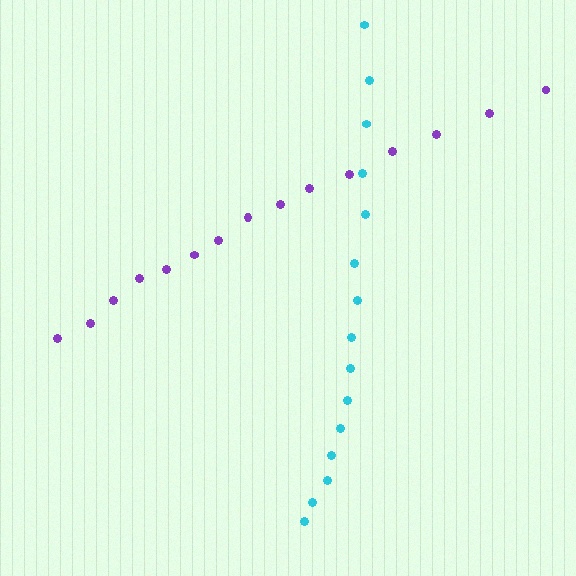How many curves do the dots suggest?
There are 2 distinct paths.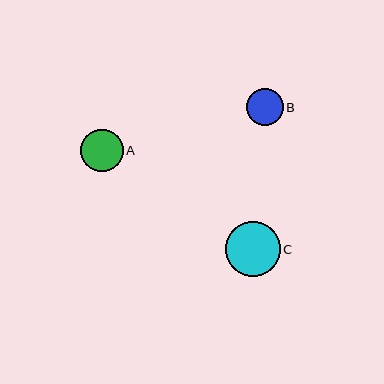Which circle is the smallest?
Circle B is the smallest with a size of approximately 37 pixels.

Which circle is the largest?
Circle C is the largest with a size of approximately 55 pixels.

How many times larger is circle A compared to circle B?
Circle A is approximately 1.1 times the size of circle B.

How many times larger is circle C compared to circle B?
Circle C is approximately 1.5 times the size of circle B.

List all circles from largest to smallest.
From largest to smallest: C, A, B.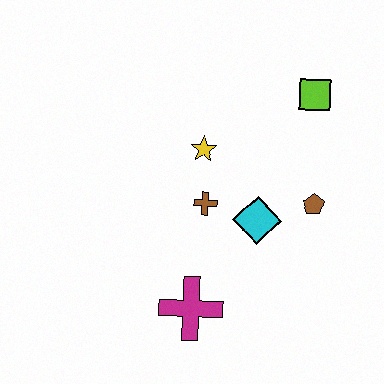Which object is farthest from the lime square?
The magenta cross is farthest from the lime square.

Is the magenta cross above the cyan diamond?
No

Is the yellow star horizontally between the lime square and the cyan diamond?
No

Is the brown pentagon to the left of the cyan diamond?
No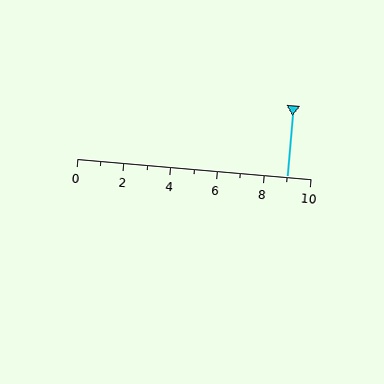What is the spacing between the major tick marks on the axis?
The major ticks are spaced 2 apart.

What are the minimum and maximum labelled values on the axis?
The axis runs from 0 to 10.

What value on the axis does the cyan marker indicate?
The marker indicates approximately 9.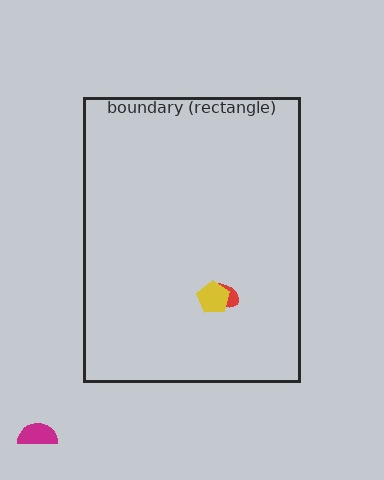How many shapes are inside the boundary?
2 inside, 1 outside.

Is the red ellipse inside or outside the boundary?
Inside.